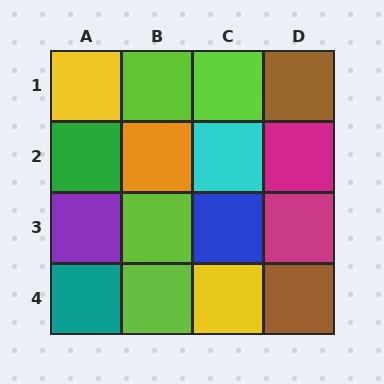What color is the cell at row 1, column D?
Brown.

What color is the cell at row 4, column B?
Lime.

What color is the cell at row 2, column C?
Cyan.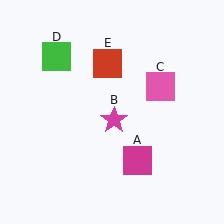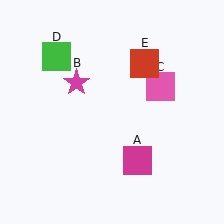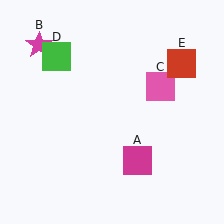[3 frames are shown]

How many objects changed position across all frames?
2 objects changed position: magenta star (object B), red square (object E).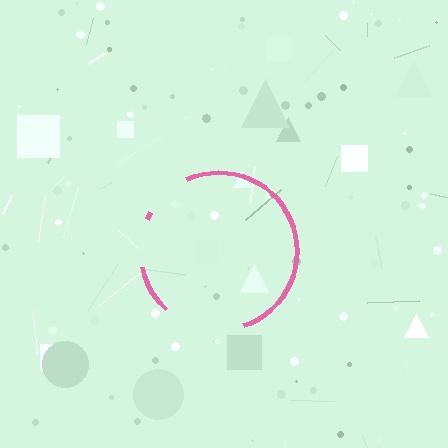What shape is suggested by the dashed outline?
The dashed outline suggests a circle.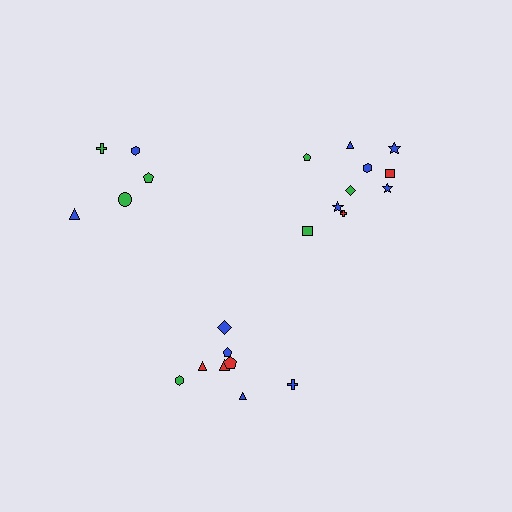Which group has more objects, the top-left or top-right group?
The top-right group.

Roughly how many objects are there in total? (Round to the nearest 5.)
Roughly 25 objects in total.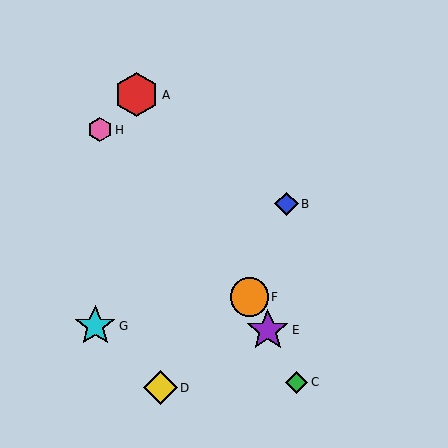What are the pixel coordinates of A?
Object A is at (137, 95).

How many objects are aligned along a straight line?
4 objects (A, C, E, F) are aligned along a straight line.